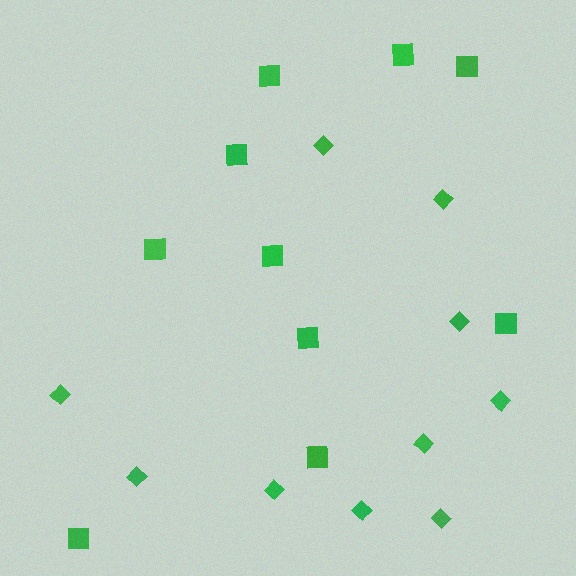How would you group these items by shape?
There are 2 groups: one group of diamonds (10) and one group of squares (10).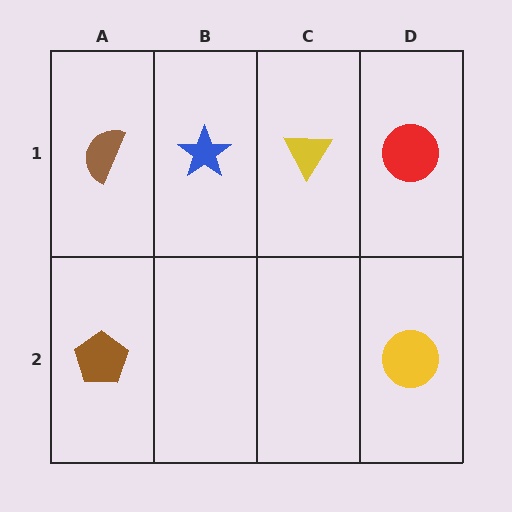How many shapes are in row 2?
2 shapes.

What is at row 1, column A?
A brown semicircle.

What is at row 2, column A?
A brown pentagon.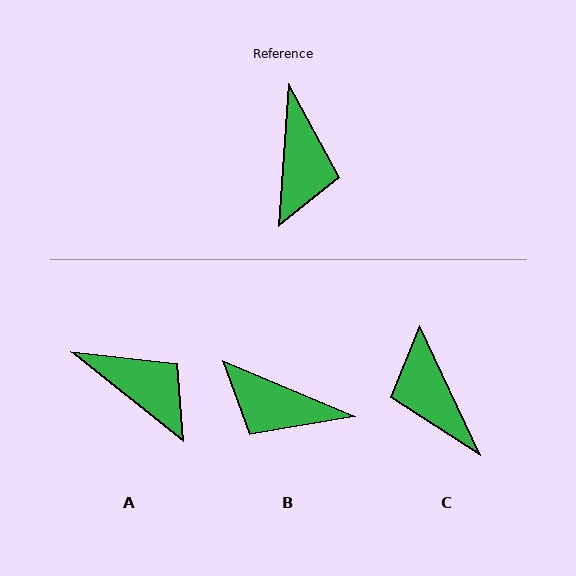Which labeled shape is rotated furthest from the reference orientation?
C, about 151 degrees away.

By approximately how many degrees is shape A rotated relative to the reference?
Approximately 56 degrees counter-clockwise.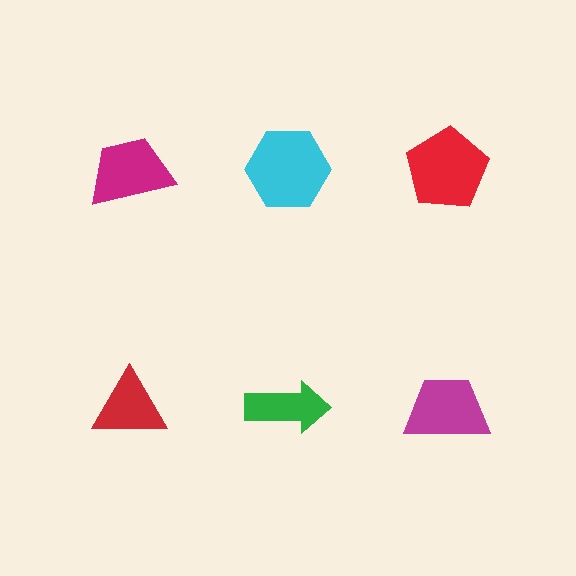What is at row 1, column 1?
A magenta trapezoid.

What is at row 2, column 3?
A magenta trapezoid.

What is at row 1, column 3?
A red pentagon.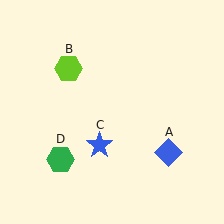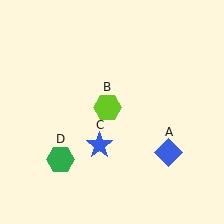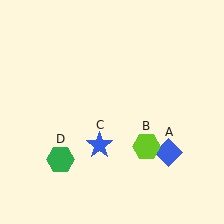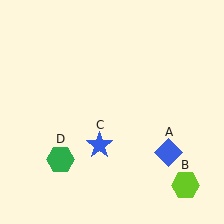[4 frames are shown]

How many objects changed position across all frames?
1 object changed position: lime hexagon (object B).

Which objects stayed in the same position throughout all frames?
Blue diamond (object A) and blue star (object C) and green hexagon (object D) remained stationary.